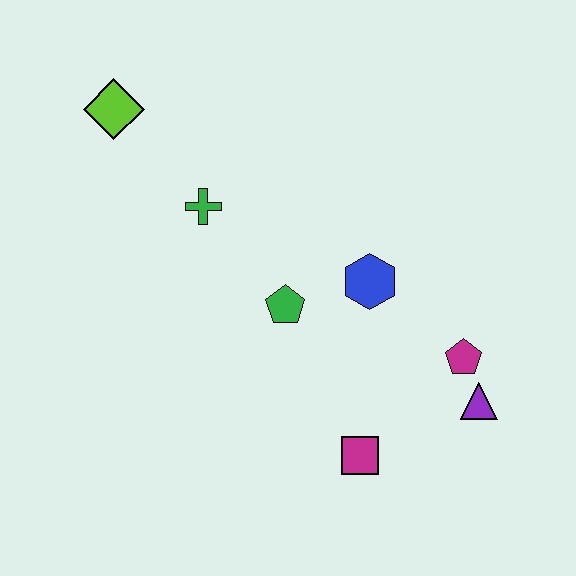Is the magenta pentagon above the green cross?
No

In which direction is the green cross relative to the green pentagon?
The green cross is above the green pentagon.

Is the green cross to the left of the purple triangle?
Yes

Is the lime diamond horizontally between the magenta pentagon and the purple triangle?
No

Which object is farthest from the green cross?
The purple triangle is farthest from the green cross.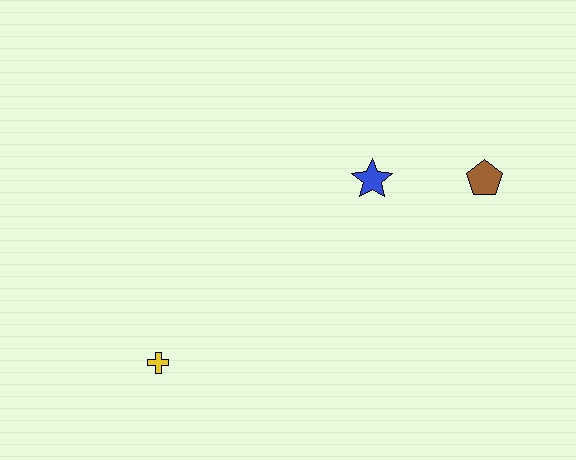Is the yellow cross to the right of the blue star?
No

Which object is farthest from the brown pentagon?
The yellow cross is farthest from the brown pentagon.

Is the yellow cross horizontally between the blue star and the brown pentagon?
No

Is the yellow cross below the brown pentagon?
Yes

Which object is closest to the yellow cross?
The blue star is closest to the yellow cross.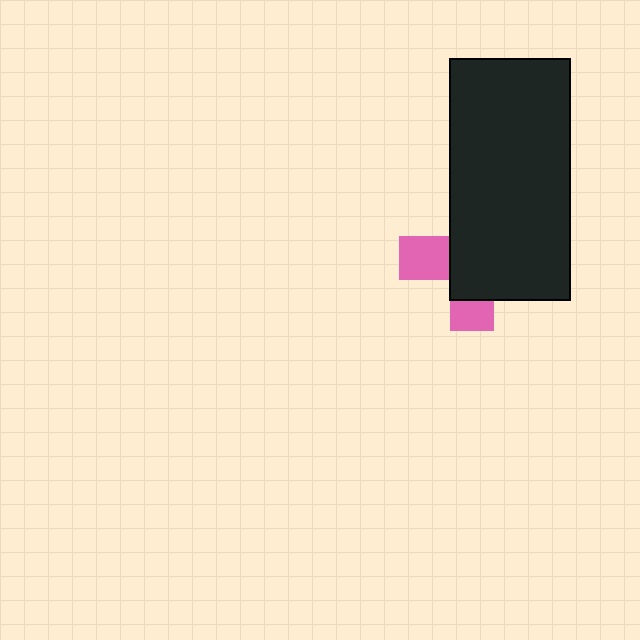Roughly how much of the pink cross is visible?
A small part of it is visible (roughly 33%).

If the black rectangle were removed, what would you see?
You would see the complete pink cross.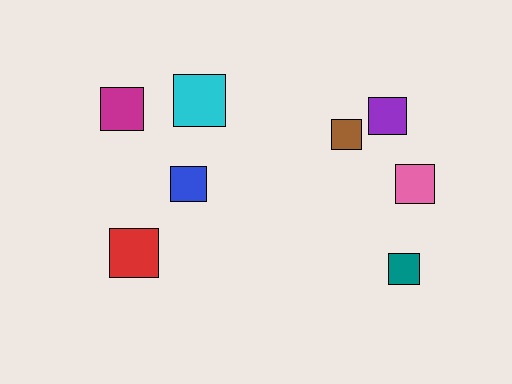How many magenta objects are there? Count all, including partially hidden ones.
There is 1 magenta object.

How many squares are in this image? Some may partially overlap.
There are 8 squares.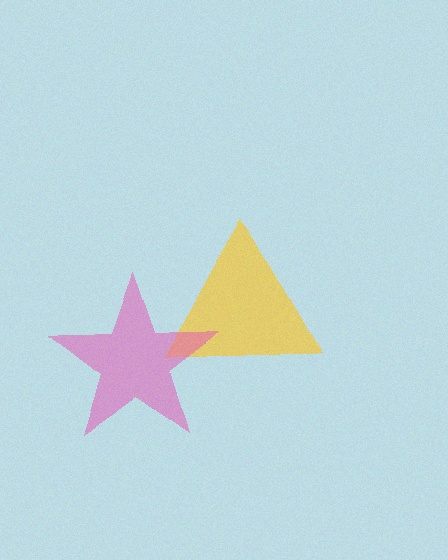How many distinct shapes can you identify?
There are 2 distinct shapes: a yellow triangle, a pink star.